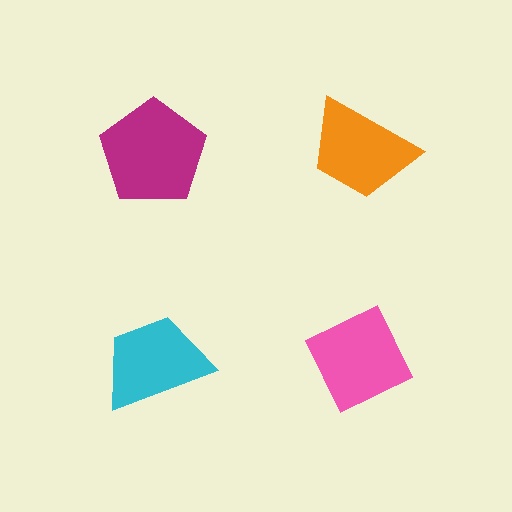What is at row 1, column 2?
An orange trapezoid.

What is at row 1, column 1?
A magenta pentagon.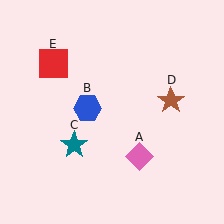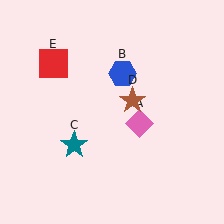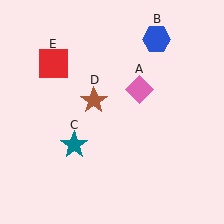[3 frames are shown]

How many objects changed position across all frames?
3 objects changed position: pink diamond (object A), blue hexagon (object B), brown star (object D).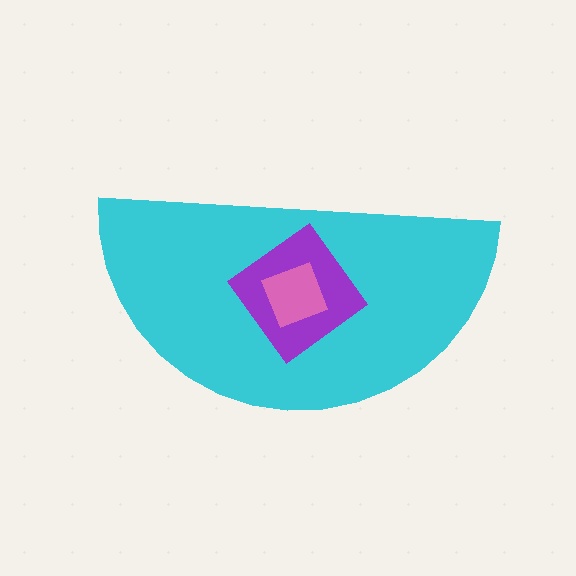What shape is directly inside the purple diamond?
The pink diamond.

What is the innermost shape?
The pink diamond.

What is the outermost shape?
The cyan semicircle.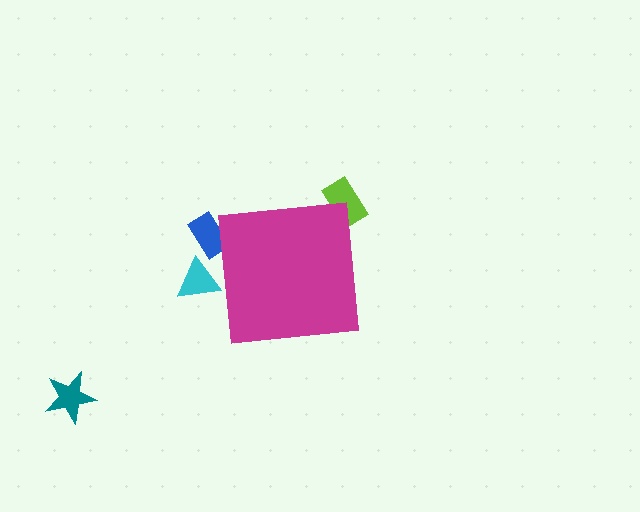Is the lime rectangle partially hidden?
Yes, the lime rectangle is partially hidden behind the magenta square.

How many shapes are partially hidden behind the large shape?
3 shapes are partially hidden.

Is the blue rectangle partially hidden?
Yes, the blue rectangle is partially hidden behind the magenta square.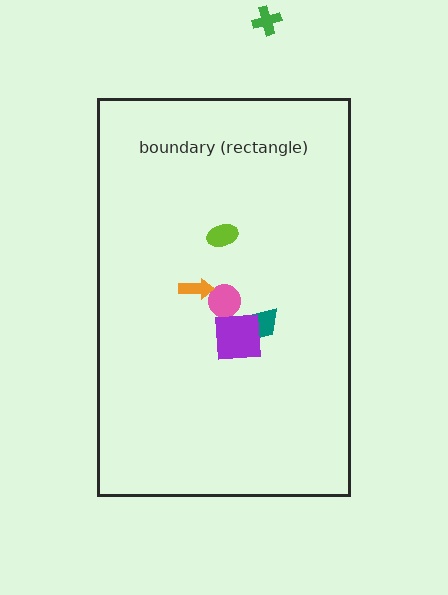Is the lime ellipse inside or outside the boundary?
Inside.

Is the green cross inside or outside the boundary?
Outside.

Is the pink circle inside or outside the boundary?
Inside.